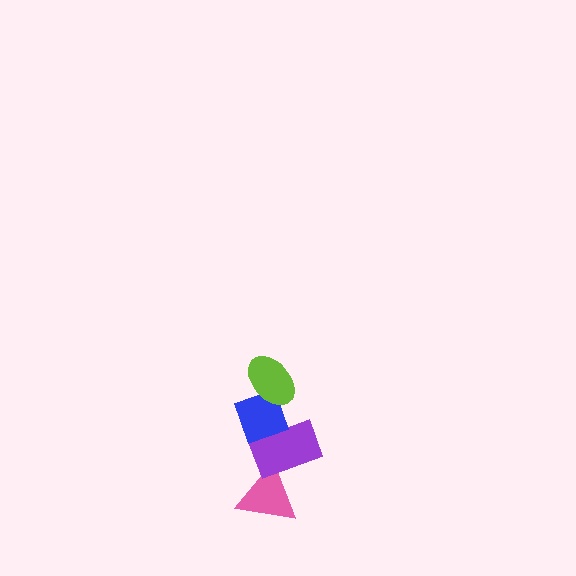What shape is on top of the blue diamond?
The lime ellipse is on top of the blue diamond.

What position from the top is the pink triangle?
The pink triangle is 4th from the top.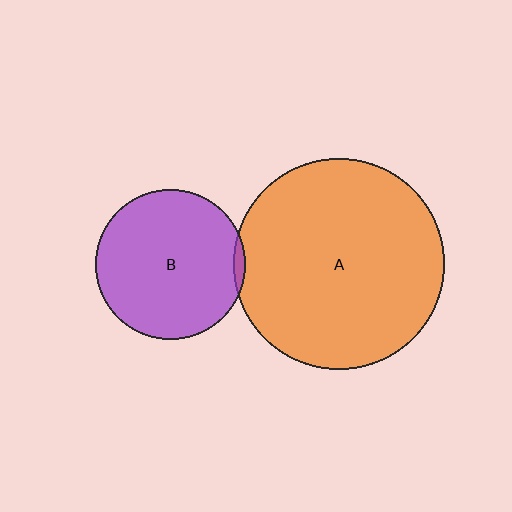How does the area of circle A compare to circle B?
Approximately 2.0 times.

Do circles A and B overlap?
Yes.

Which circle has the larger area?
Circle A (orange).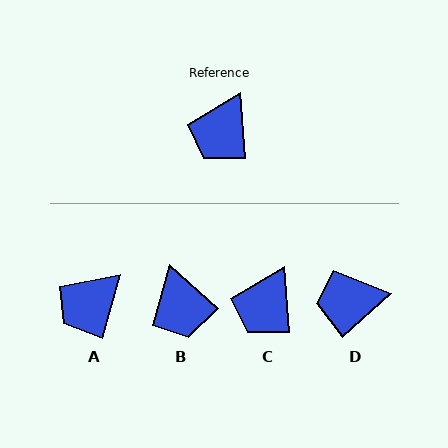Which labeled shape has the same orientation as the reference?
C.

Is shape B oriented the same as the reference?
No, it is off by about 44 degrees.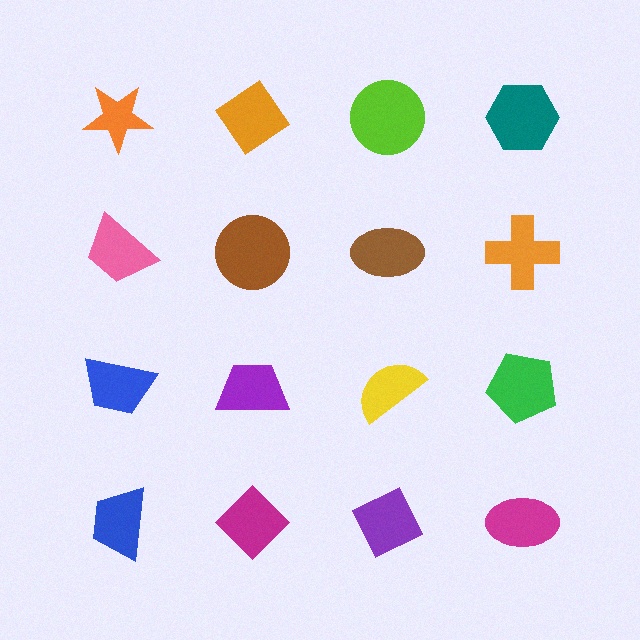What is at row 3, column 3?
A yellow semicircle.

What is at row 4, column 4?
A magenta ellipse.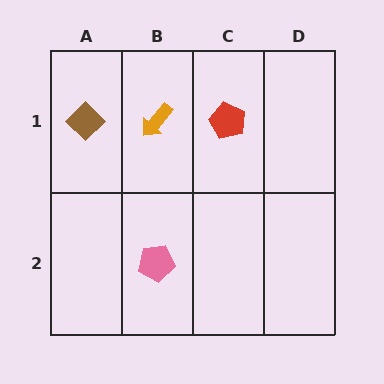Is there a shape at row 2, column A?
No, that cell is empty.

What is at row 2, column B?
A pink pentagon.